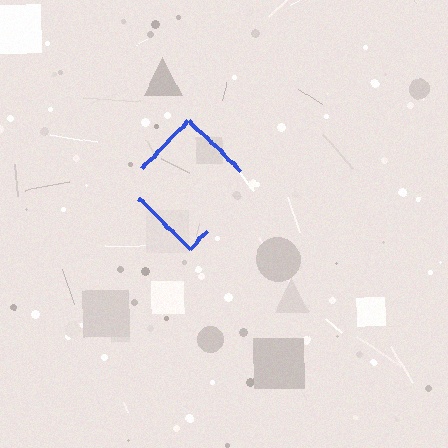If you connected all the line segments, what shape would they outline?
They would outline a diamond.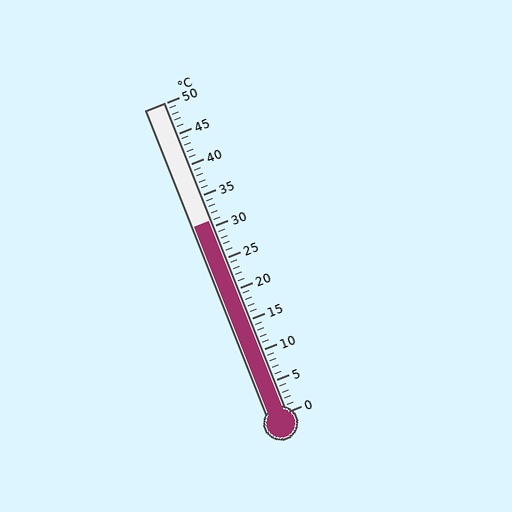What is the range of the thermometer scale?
The thermometer scale ranges from 0°C to 50°C.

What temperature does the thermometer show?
The thermometer shows approximately 31°C.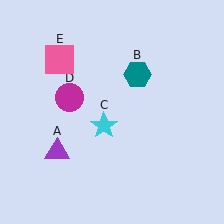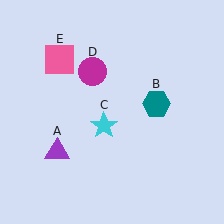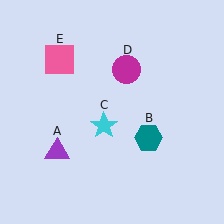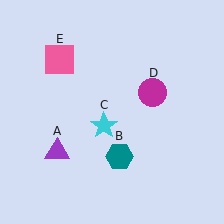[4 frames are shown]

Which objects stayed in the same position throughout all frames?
Purple triangle (object A) and cyan star (object C) and pink square (object E) remained stationary.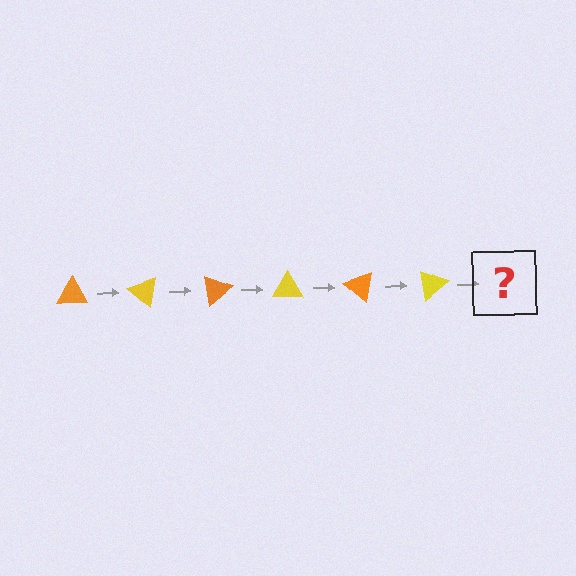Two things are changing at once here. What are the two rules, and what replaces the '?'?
The two rules are that it rotates 40 degrees each step and the color cycles through orange and yellow. The '?' should be an orange triangle, rotated 240 degrees from the start.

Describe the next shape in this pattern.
It should be an orange triangle, rotated 240 degrees from the start.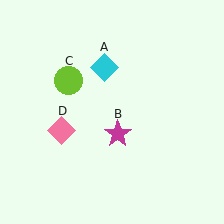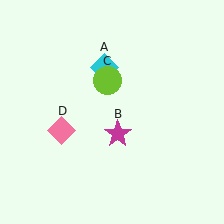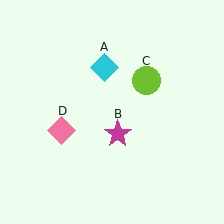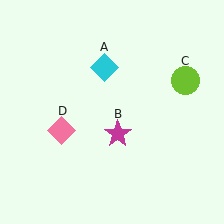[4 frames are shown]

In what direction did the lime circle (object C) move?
The lime circle (object C) moved right.